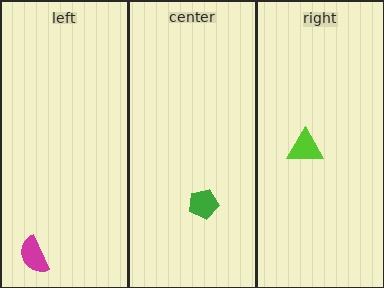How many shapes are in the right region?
1.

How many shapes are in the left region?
1.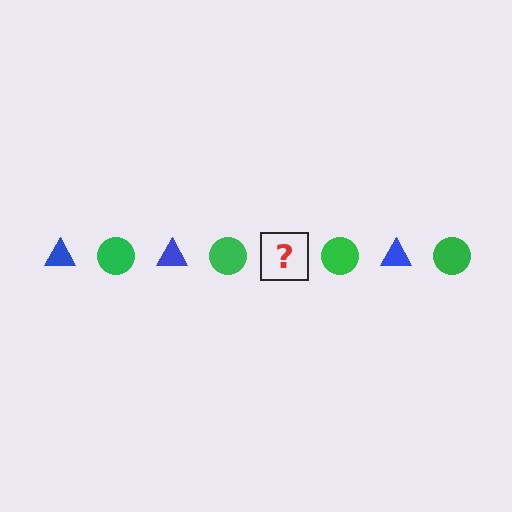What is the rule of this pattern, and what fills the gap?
The rule is that the pattern alternates between blue triangle and green circle. The gap should be filled with a blue triangle.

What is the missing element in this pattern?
The missing element is a blue triangle.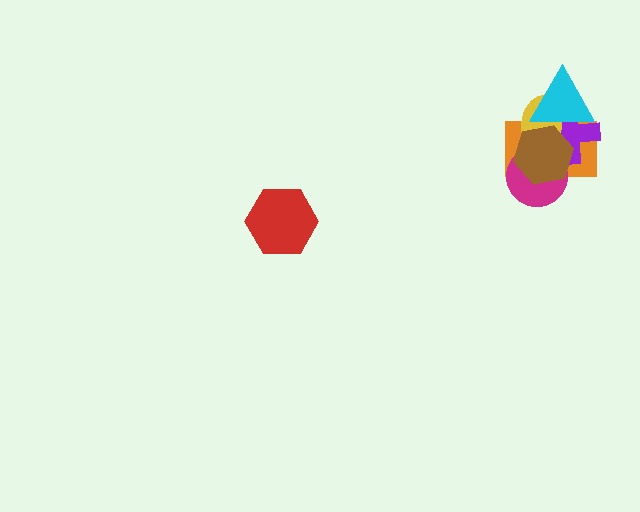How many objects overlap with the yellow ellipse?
5 objects overlap with the yellow ellipse.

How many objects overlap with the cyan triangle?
4 objects overlap with the cyan triangle.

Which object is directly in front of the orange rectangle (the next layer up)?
The purple cross is directly in front of the orange rectangle.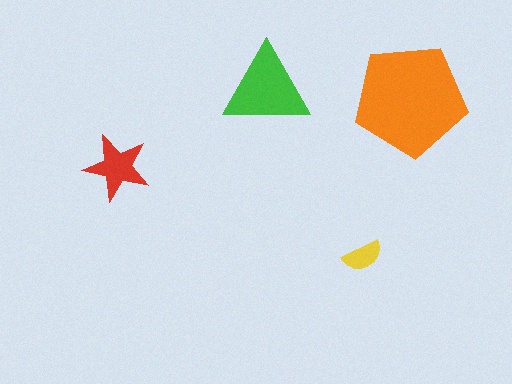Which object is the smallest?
The yellow semicircle.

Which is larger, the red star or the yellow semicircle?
The red star.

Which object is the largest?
The orange pentagon.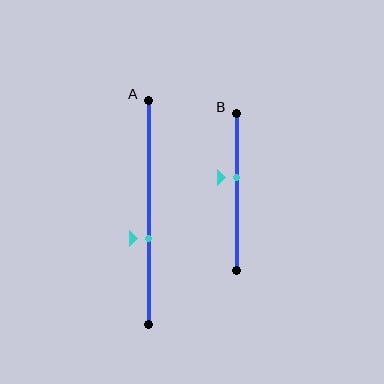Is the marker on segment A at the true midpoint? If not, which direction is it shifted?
No, the marker on segment A is shifted downward by about 12% of the segment length.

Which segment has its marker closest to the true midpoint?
Segment B has its marker closest to the true midpoint.